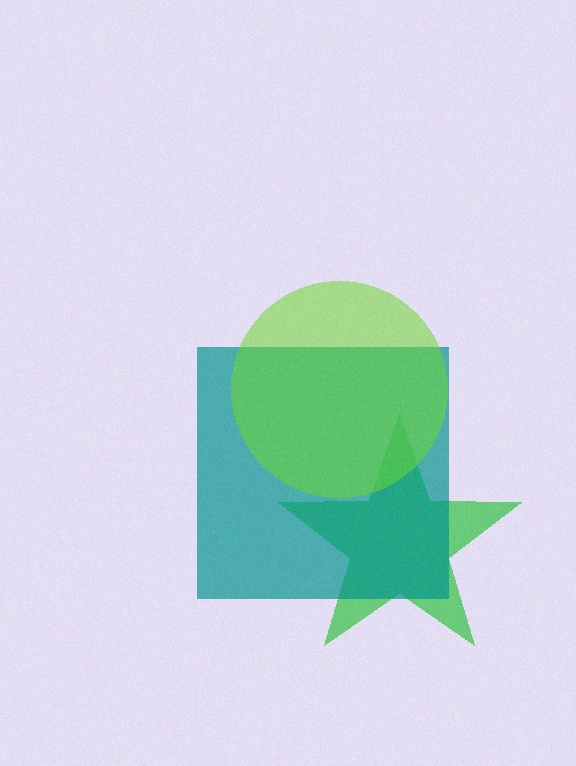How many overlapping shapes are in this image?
There are 3 overlapping shapes in the image.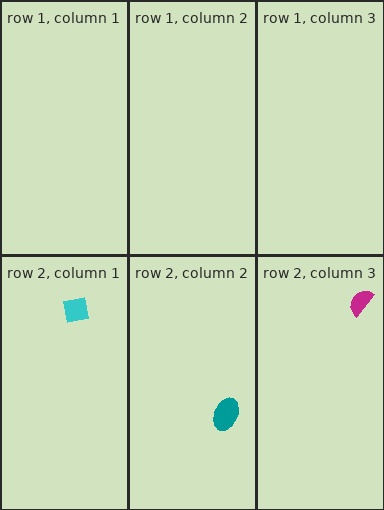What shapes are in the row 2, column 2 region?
The teal ellipse.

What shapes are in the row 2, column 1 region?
The cyan square.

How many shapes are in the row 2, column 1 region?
1.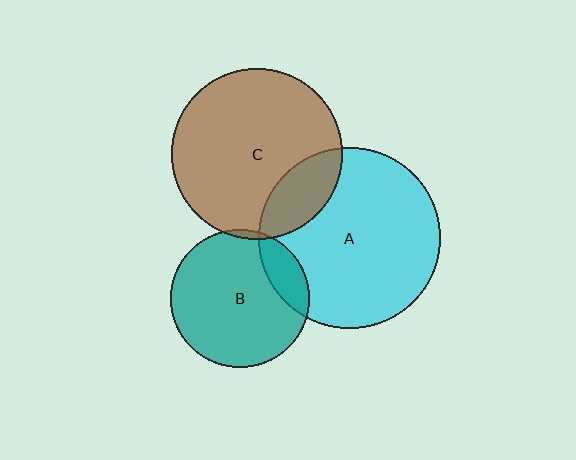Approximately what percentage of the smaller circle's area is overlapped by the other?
Approximately 5%.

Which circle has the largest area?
Circle A (cyan).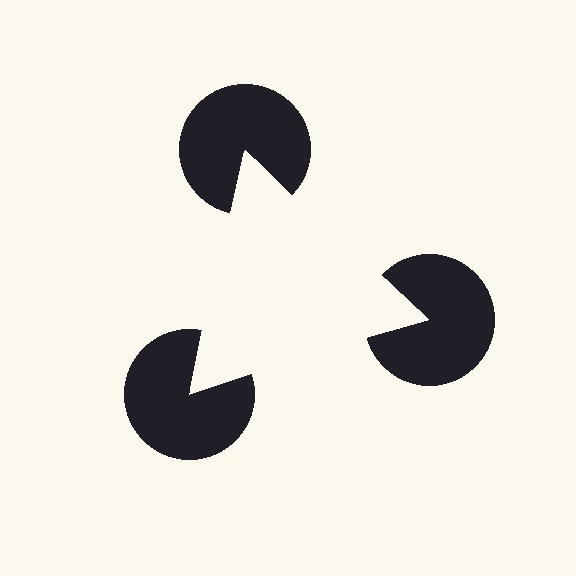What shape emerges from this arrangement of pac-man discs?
An illusory triangle — its edges are inferred from the aligned wedge cuts in the pac-man discs, not physically drawn.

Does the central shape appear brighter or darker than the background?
It typically appears slightly brighter than the background, even though no actual brightness change is drawn.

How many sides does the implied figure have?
3 sides.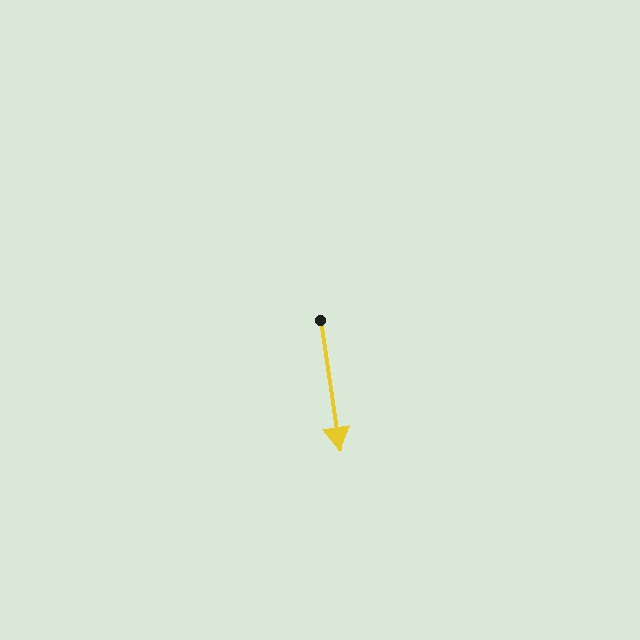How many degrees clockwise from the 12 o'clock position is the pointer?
Approximately 172 degrees.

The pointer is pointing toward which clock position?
Roughly 6 o'clock.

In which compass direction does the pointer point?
South.